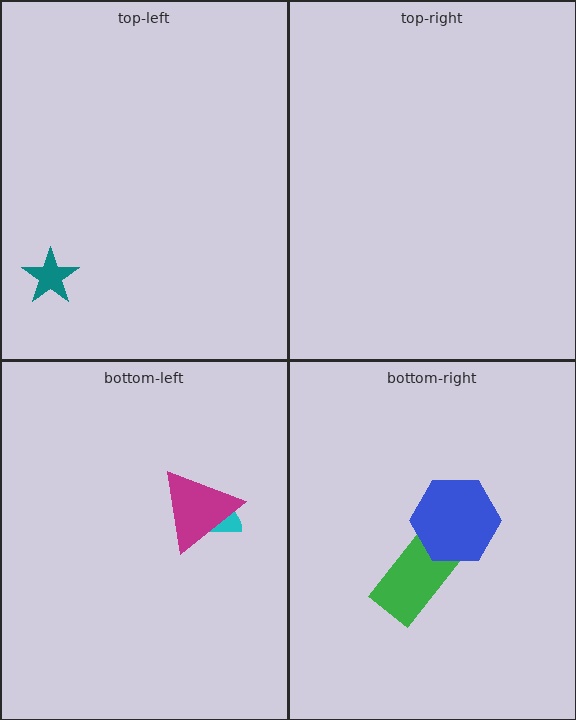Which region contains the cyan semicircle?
The bottom-left region.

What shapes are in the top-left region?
The teal star.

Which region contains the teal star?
The top-left region.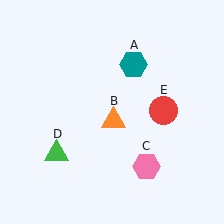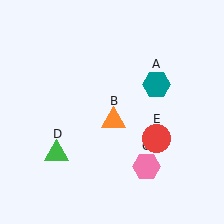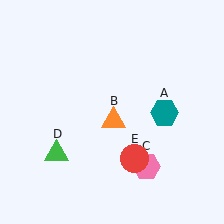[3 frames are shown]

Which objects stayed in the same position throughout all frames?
Orange triangle (object B) and pink hexagon (object C) and green triangle (object D) remained stationary.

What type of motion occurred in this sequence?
The teal hexagon (object A), red circle (object E) rotated clockwise around the center of the scene.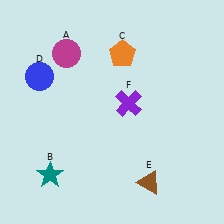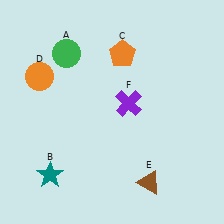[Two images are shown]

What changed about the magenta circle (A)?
In Image 1, A is magenta. In Image 2, it changed to green.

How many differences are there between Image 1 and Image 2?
There are 2 differences between the two images.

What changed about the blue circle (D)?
In Image 1, D is blue. In Image 2, it changed to orange.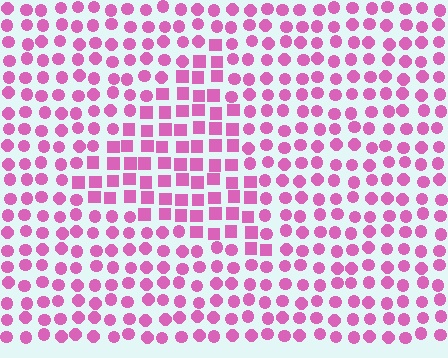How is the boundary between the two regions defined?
The boundary is defined by a change in element shape: squares inside vs. circles outside. All elements share the same color and spacing.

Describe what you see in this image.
The image is filled with small pink elements arranged in a uniform grid. A triangle-shaped region contains squares, while the surrounding area contains circles. The boundary is defined purely by the change in element shape.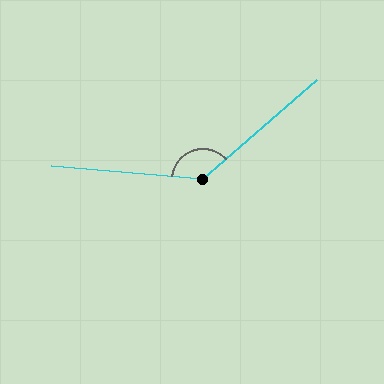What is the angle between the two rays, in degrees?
Approximately 134 degrees.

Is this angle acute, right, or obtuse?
It is obtuse.